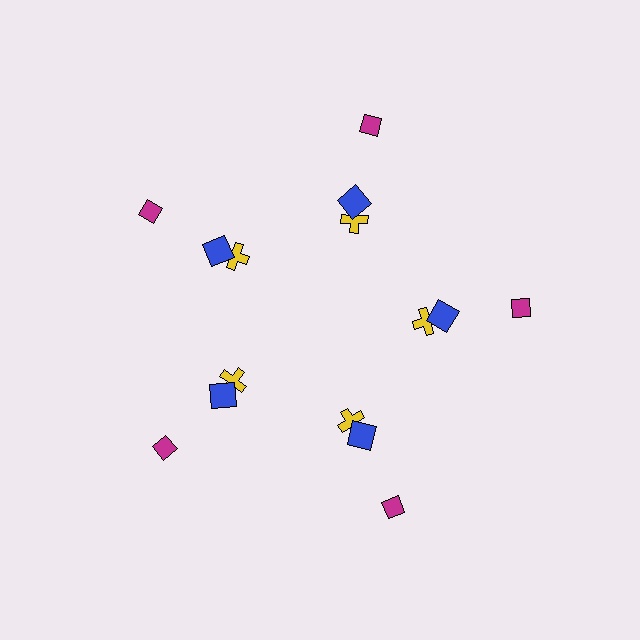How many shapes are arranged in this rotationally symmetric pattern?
There are 15 shapes, arranged in 5 groups of 3.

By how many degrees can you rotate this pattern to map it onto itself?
The pattern maps onto itself every 72 degrees of rotation.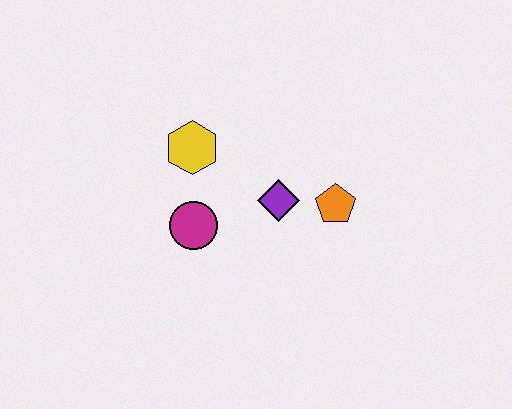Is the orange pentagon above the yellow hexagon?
No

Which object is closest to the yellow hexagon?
The magenta circle is closest to the yellow hexagon.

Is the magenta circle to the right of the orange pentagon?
No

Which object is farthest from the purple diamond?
The yellow hexagon is farthest from the purple diamond.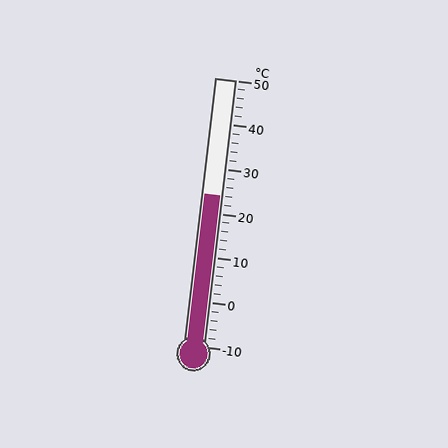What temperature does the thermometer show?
The thermometer shows approximately 24°C.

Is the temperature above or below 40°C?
The temperature is below 40°C.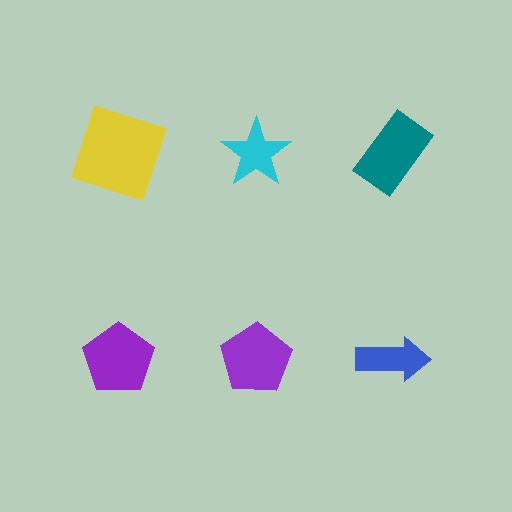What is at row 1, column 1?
A yellow square.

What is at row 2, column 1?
A purple pentagon.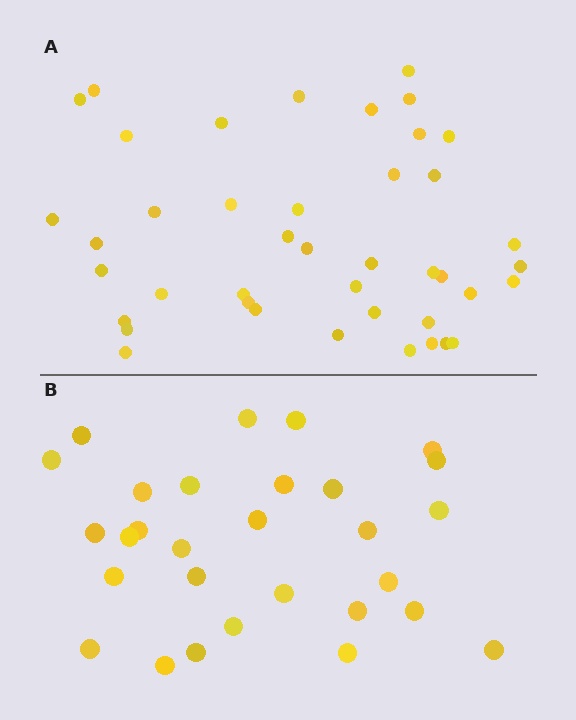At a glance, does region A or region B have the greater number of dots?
Region A (the top region) has more dots.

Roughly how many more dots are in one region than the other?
Region A has approximately 15 more dots than region B.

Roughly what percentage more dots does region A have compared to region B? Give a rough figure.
About 45% more.